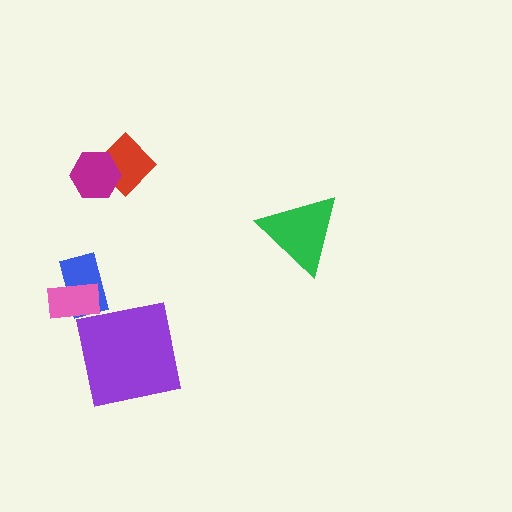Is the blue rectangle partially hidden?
Yes, it is partially covered by another shape.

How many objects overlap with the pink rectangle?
1 object overlaps with the pink rectangle.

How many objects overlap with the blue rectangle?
1 object overlaps with the blue rectangle.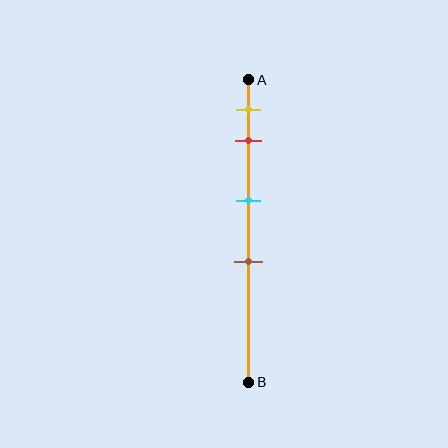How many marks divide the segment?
There are 4 marks dividing the segment.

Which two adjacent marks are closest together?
The yellow and red marks are the closest adjacent pair.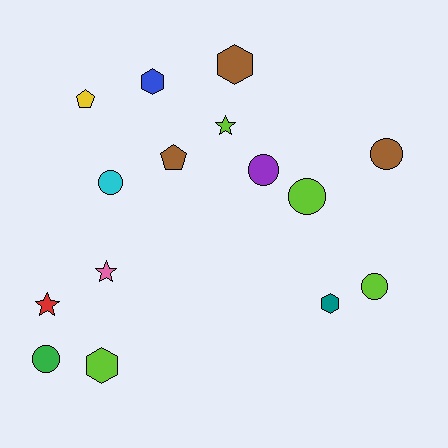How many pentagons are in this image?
There are 2 pentagons.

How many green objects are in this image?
There is 1 green object.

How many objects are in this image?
There are 15 objects.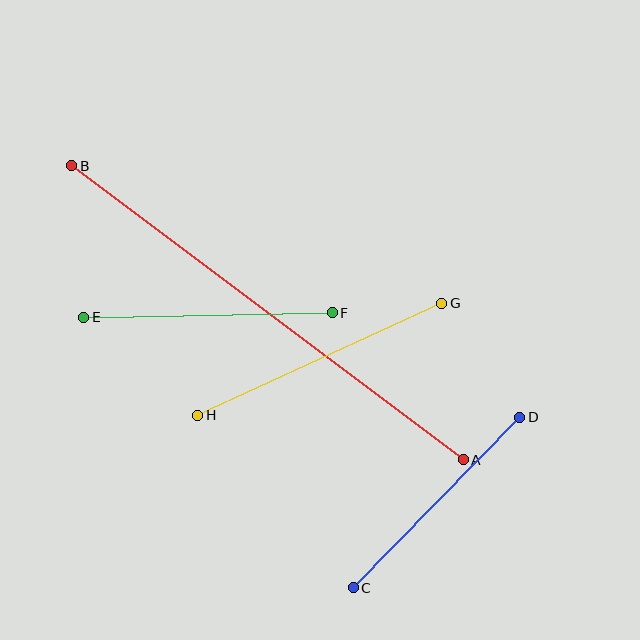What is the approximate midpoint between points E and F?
The midpoint is at approximately (208, 315) pixels.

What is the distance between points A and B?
The distance is approximately 490 pixels.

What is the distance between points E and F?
The distance is approximately 249 pixels.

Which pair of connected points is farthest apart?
Points A and B are farthest apart.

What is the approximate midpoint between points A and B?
The midpoint is at approximately (268, 313) pixels.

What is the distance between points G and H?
The distance is approximately 268 pixels.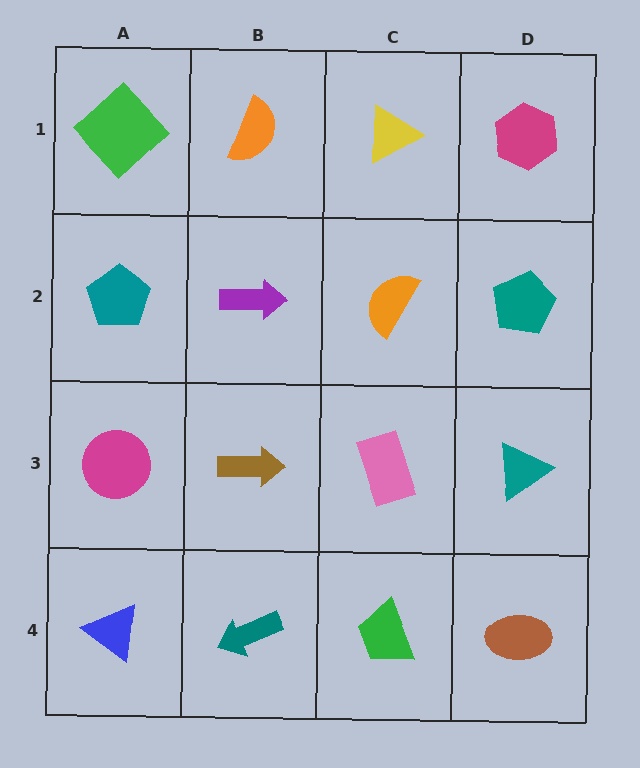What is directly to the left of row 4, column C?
A teal arrow.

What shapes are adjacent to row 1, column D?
A teal pentagon (row 2, column D), a yellow triangle (row 1, column C).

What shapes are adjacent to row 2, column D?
A magenta hexagon (row 1, column D), a teal triangle (row 3, column D), an orange semicircle (row 2, column C).